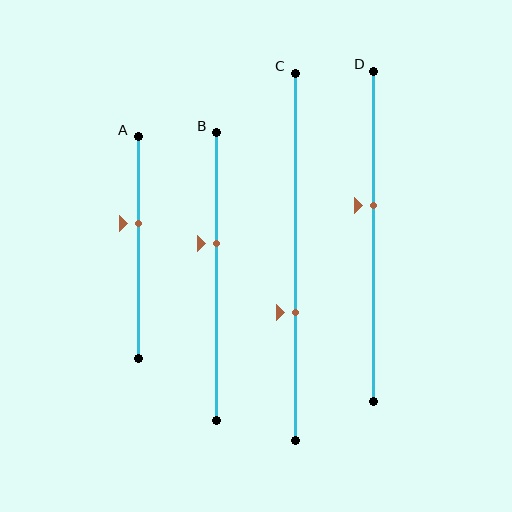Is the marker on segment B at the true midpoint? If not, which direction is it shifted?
No, the marker on segment B is shifted upward by about 12% of the segment length.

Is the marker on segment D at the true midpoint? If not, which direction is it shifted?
No, the marker on segment D is shifted upward by about 9% of the segment length.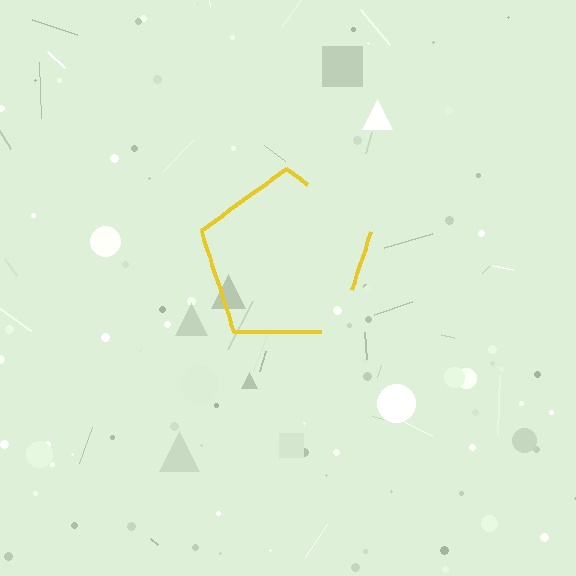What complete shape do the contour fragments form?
The contour fragments form a pentagon.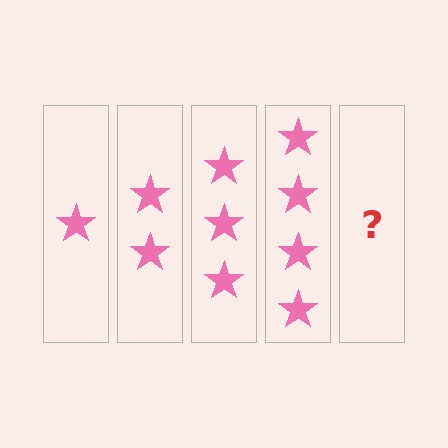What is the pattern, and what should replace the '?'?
The pattern is that each step adds one more star. The '?' should be 5 stars.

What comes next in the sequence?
The next element should be 5 stars.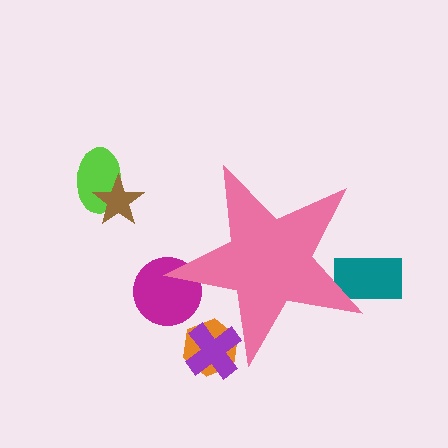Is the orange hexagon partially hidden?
Yes, the orange hexagon is partially hidden behind the pink star.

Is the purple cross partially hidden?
Yes, the purple cross is partially hidden behind the pink star.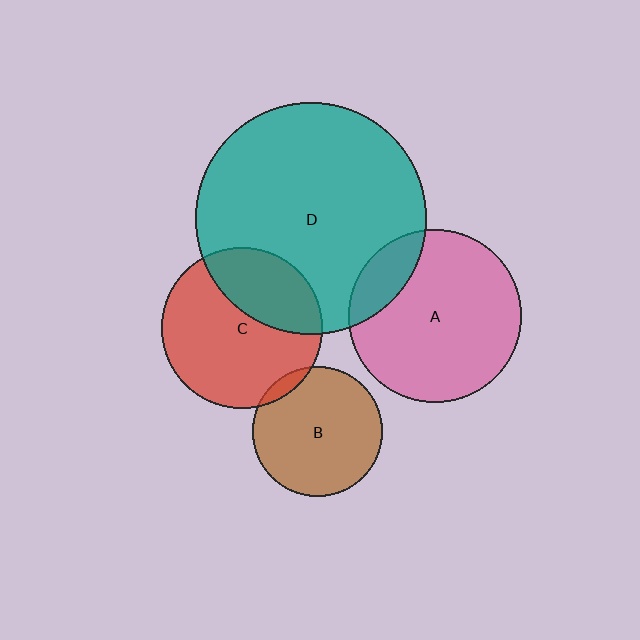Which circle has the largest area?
Circle D (teal).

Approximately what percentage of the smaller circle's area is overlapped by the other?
Approximately 15%.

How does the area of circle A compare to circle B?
Approximately 1.8 times.